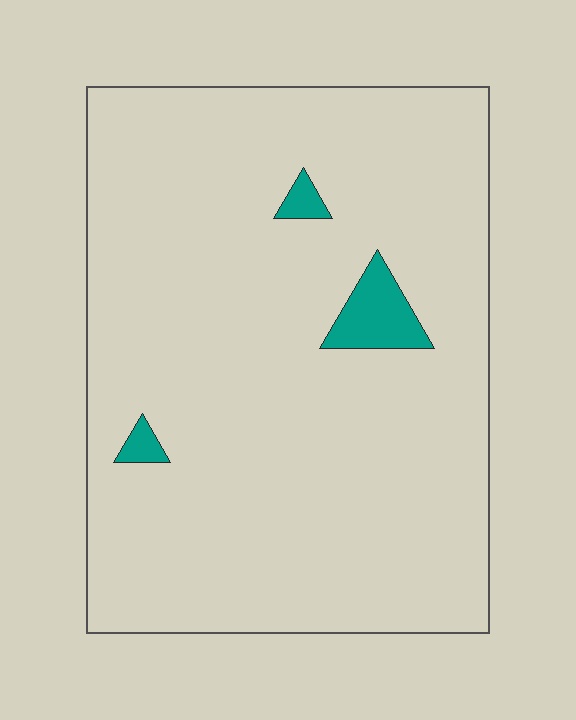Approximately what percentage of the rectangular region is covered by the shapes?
Approximately 5%.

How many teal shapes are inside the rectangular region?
3.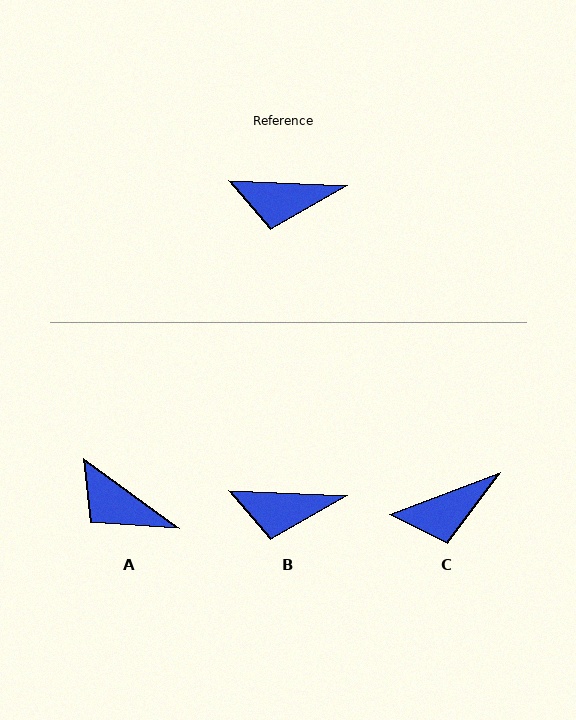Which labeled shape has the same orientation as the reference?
B.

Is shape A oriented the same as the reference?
No, it is off by about 34 degrees.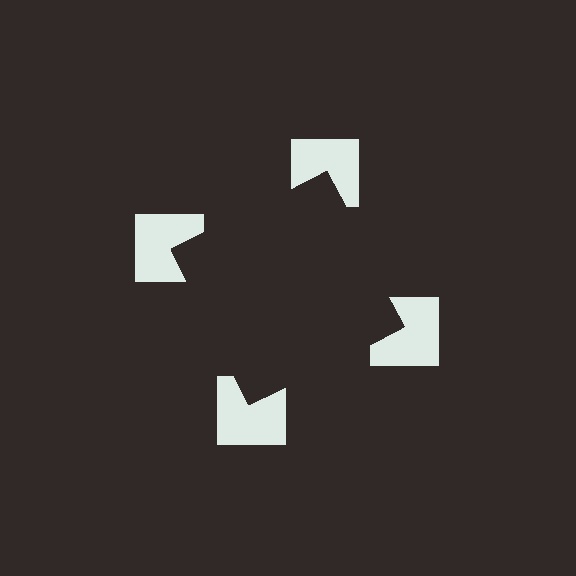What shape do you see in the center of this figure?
An illusory square — its edges are inferred from the aligned wedge cuts in the notched squares, not physically drawn.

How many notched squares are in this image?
There are 4 — one at each vertex of the illusory square.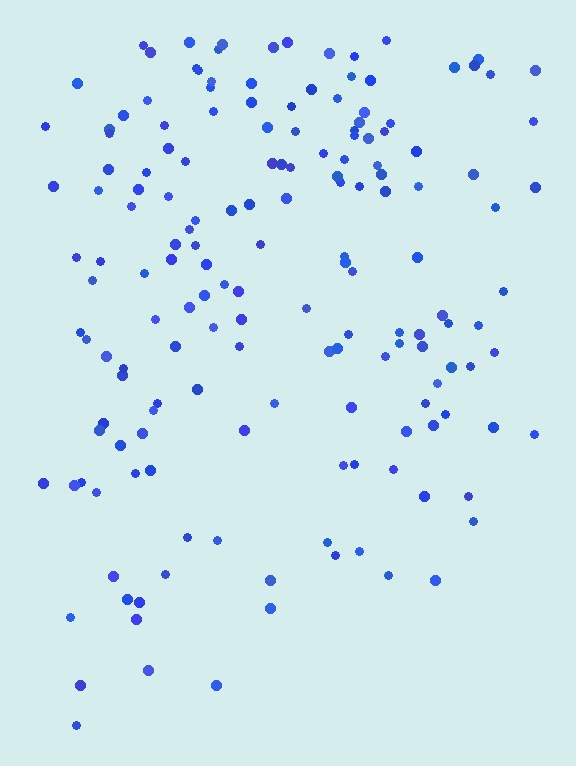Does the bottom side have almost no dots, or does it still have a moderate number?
Still a moderate number, just noticeably fewer than the top.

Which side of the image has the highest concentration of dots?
The top.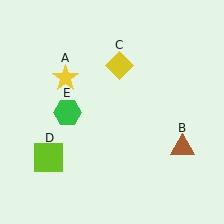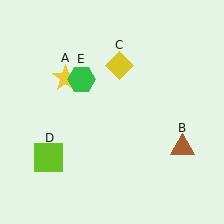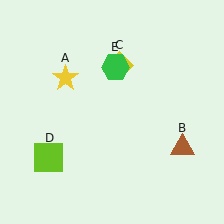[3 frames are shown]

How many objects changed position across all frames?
1 object changed position: green hexagon (object E).